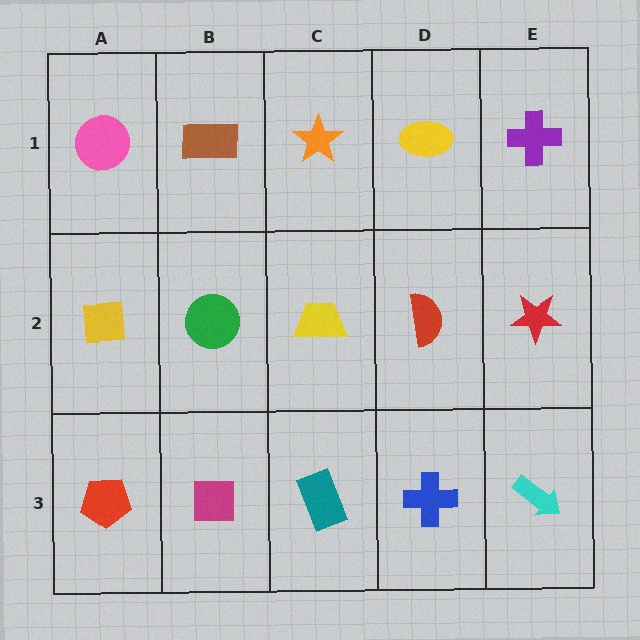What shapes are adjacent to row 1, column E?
A red star (row 2, column E), a yellow ellipse (row 1, column D).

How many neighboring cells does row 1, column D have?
3.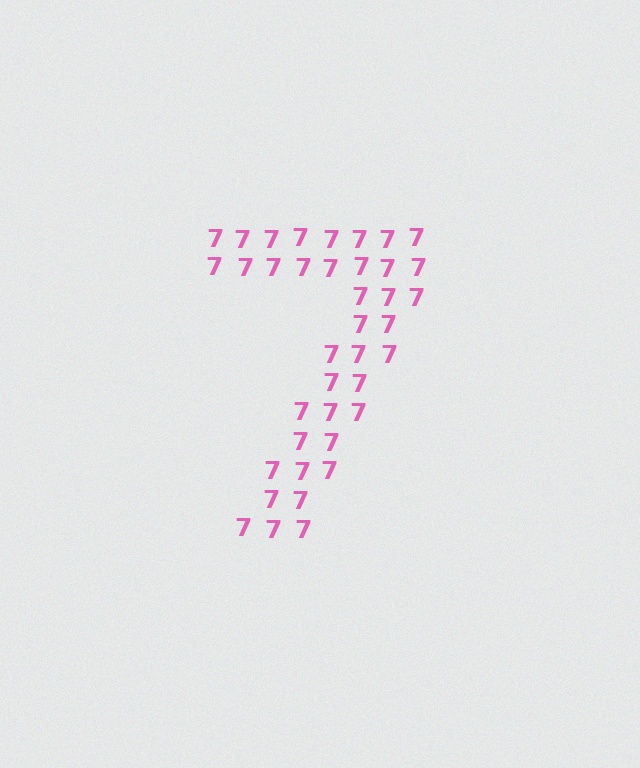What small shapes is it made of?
It is made of small digit 7's.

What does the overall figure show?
The overall figure shows the digit 7.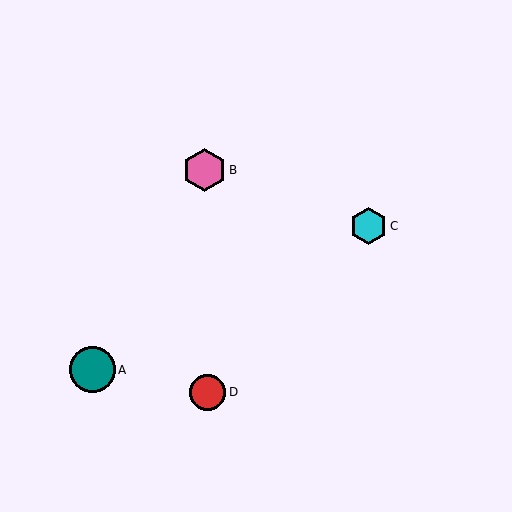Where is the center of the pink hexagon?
The center of the pink hexagon is at (205, 170).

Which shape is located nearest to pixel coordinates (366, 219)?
The cyan hexagon (labeled C) at (369, 226) is nearest to that location.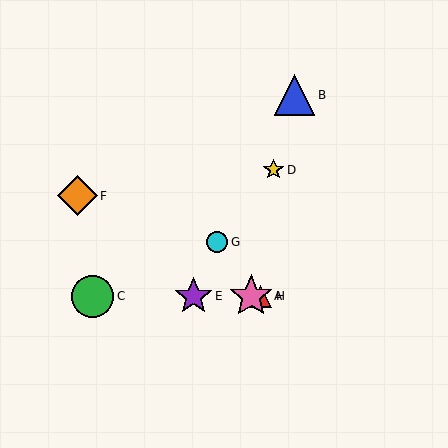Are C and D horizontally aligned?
No, C is at y≈296 and D is at y≈170.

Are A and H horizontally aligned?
Yes, both are at y≈296.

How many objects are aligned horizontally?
4 objects (A, C, E, H) are aligned horizontally.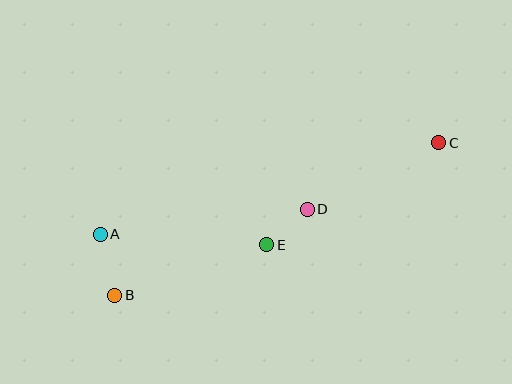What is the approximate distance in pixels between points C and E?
The distance between C and E is approximately 200 pixels.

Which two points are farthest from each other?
Points B and C are farthest from each other.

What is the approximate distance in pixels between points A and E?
The distance between A and E is approximately 167 pixels.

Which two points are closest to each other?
Points D and E are closest to each other.